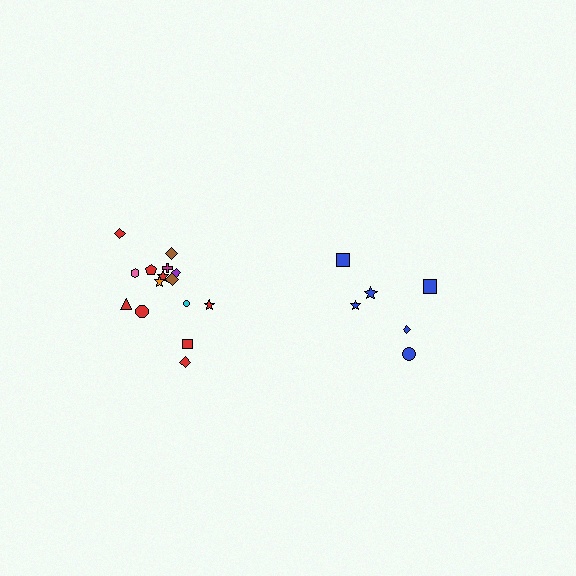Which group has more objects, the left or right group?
The left group.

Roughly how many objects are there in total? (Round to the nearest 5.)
Roughly 20 objects in total.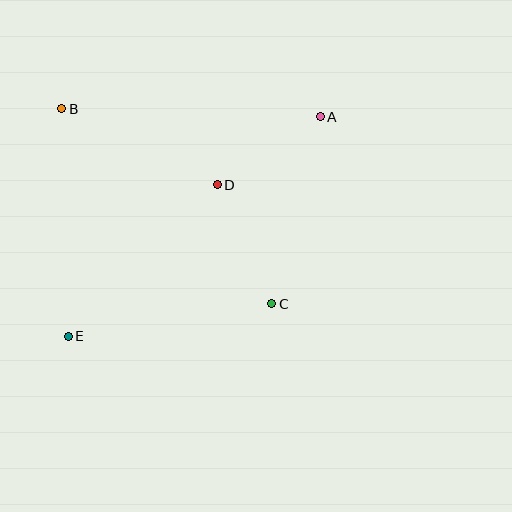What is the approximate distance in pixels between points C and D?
The distance between C and D is approximately 131 pixels.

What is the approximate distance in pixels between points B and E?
The distance between B and E is approximately 228 pixels.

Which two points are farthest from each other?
Points A and E are farthest from each other.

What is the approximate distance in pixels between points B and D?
The distance between B and D is approximately 173 pixels.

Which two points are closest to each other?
Points A and D are closest to each other.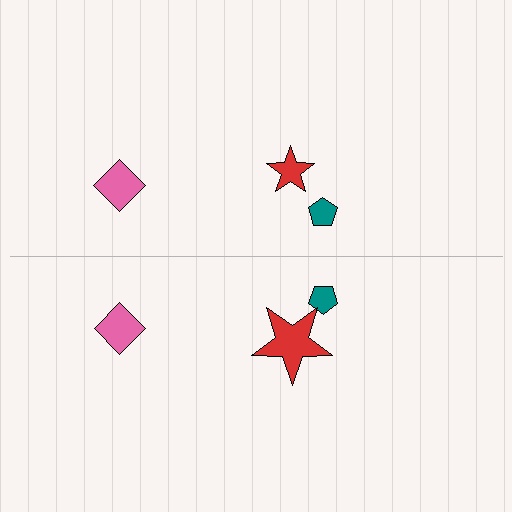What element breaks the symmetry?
The red star on the bottom side has a different size than its mirror counterpart.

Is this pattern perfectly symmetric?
No, the pattern is not perfectly symmetric. The red star on the bottom side has a different size than its mirror counterpart.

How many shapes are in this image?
There are 6 shapes in this image.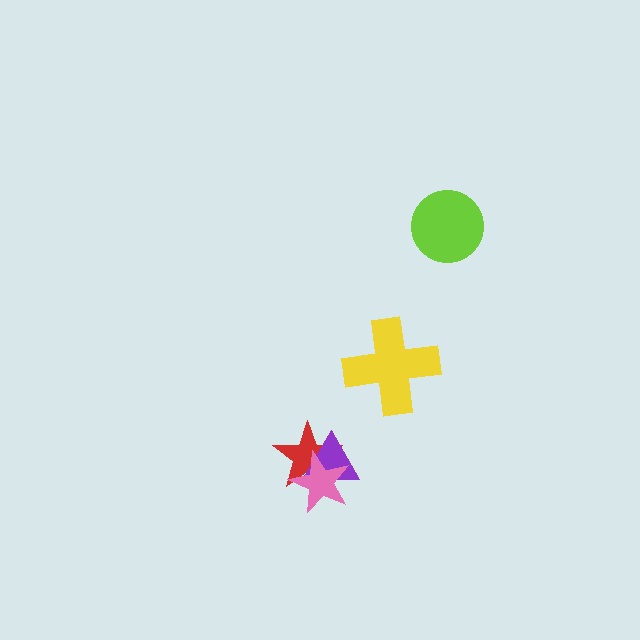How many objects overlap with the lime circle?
0 objects overlap with the lime circle.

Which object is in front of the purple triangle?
The pink star is in front of the purple triangle.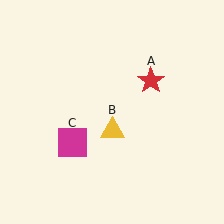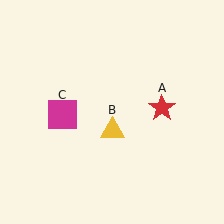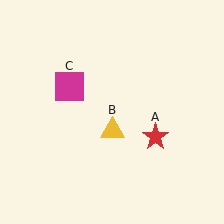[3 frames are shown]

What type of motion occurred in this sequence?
The red star (object A), magenta square (object C) rotated clockwise around the center of the scene.